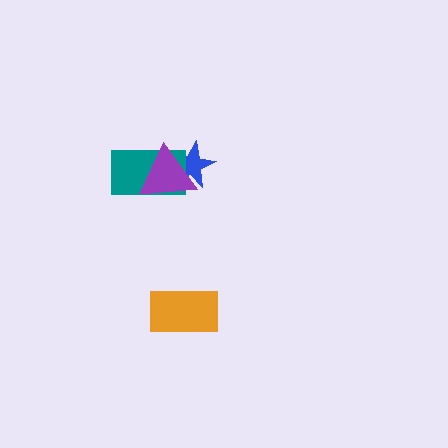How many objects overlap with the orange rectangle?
0 objects overlap with the orange rectangle.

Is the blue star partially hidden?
Yes, it is partially covered by another shape.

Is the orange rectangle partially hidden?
No, no other shape covers it.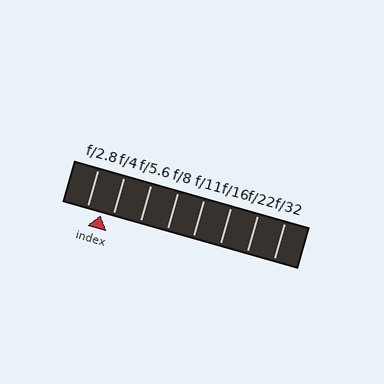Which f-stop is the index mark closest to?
The index mark is closest to f/4.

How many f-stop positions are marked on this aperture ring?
There are 8 f-stop positions marked.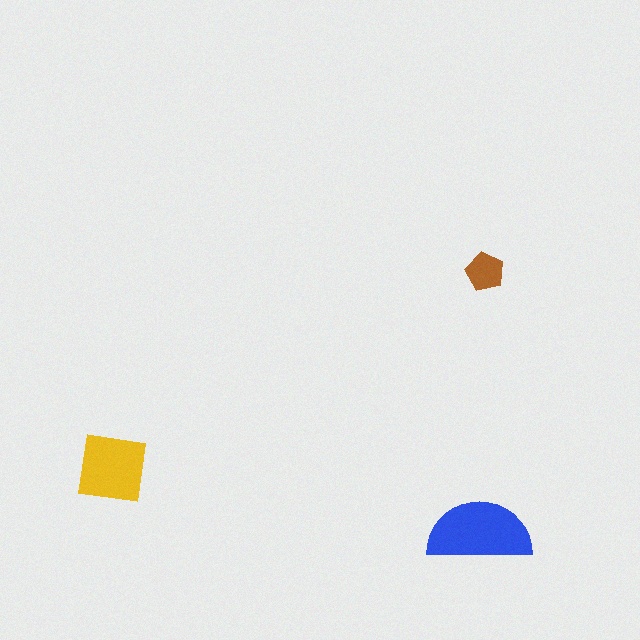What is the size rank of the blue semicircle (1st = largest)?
1st.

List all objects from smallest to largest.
The brown pentagon, the yellow square, the blue semicircle.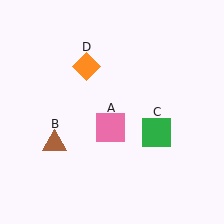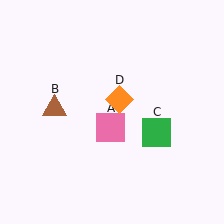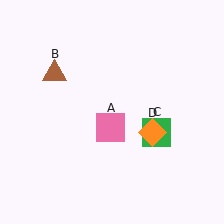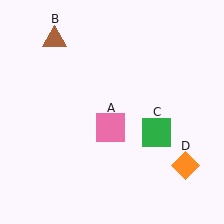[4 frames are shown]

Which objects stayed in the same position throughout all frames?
Pink square (object A) and green square (object C) remained stationary.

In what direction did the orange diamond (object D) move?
The orange diamond (object D) moved down and to the right.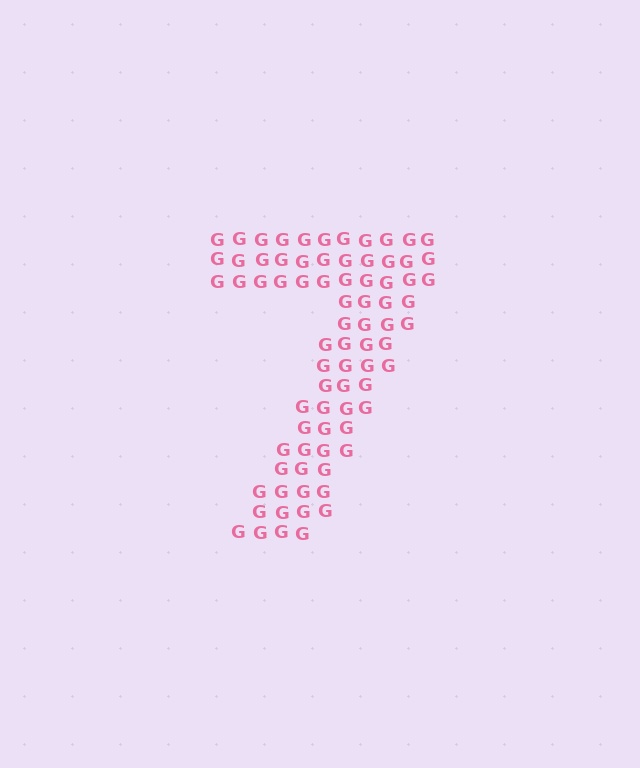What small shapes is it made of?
It is made of small letter G's.